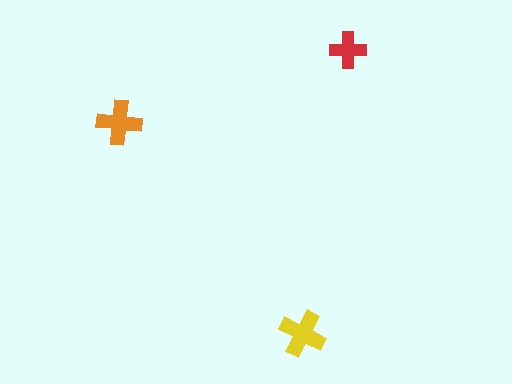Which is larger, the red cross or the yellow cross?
The yellow one.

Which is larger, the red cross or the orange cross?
The orange one.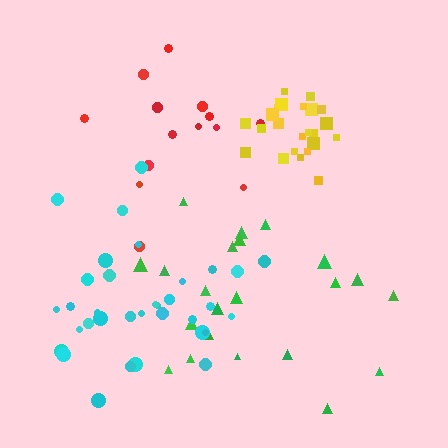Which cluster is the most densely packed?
Yellow.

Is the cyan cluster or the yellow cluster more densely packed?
Yellow.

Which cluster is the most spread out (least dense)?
Green.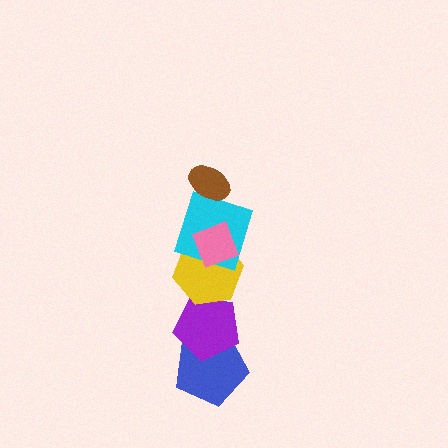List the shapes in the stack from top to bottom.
From top to bottom: the brown ellipse, the pink diamond, the cyan square, the yellow hexagon, the purple pentagon, the blue pentagon.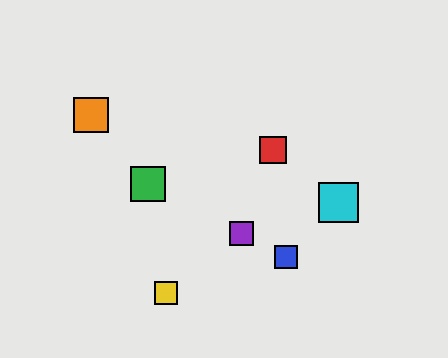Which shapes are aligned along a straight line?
The blue square, the green square, the purple square are aligned along a straight line.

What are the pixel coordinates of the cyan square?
The cyan square is at (339, 202).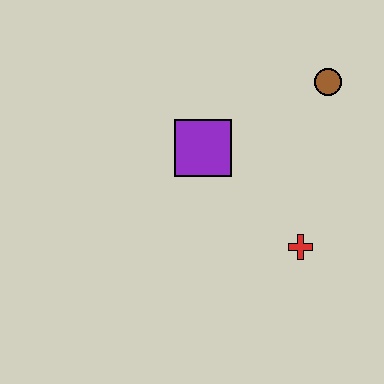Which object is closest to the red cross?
The purple square is closest to the red cross.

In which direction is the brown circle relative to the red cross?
The brown circle is above the red cross.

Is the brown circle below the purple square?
No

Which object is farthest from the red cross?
The brown circle is farthest from the red cross.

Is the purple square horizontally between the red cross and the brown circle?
No